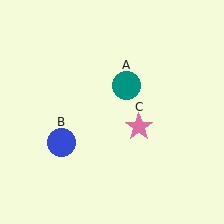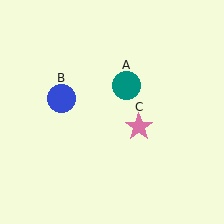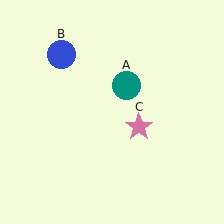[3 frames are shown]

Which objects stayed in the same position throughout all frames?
Teal circle (object A) and pink star (object C) remained stationary.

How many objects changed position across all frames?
1 object changed position: blue circle (object B).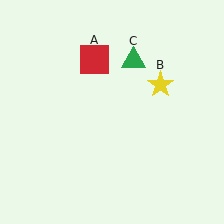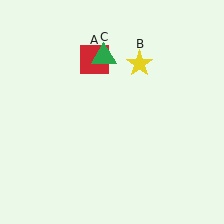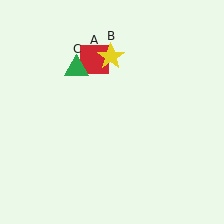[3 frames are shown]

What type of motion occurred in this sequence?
The yellow star (object B), green triangle (object C) rotated counterclockwise around the center of the scene.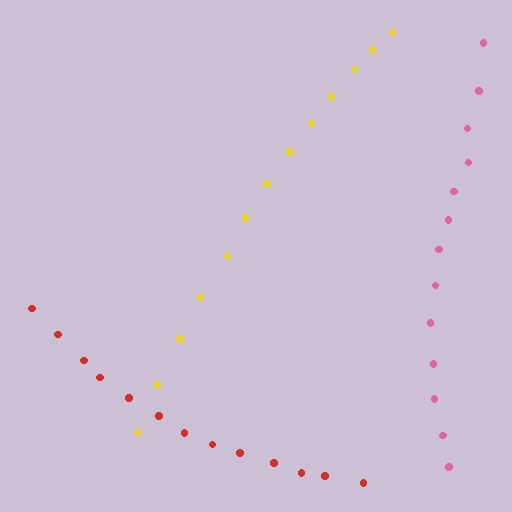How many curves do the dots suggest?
There are 3 distinct paths.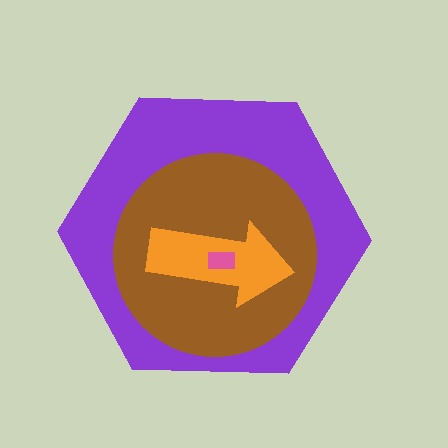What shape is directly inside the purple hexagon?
The brown circle.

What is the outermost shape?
The purple hexagon.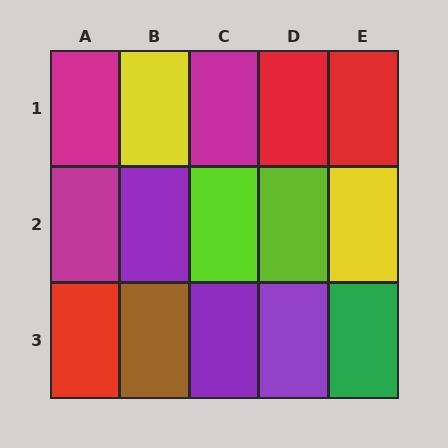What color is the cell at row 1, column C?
Magenta.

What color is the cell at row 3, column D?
Purple.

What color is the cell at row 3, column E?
Green.